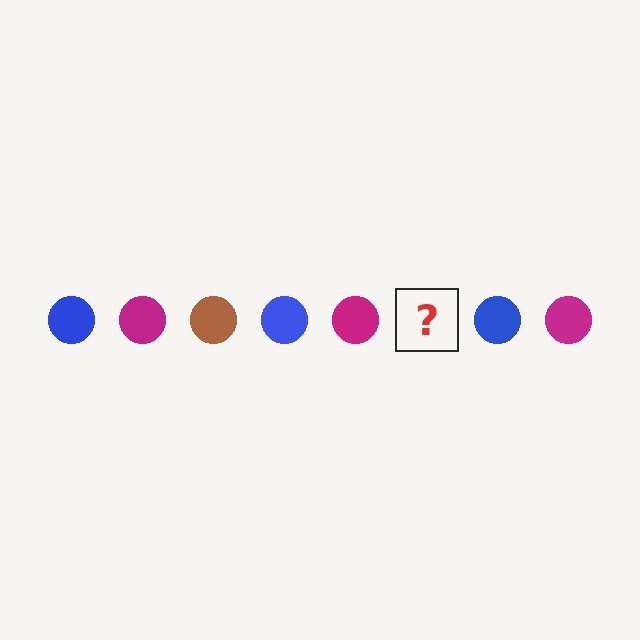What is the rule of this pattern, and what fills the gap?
The rule is that the pattern cycles through blue, magenta, brown circles. The gap should be filled with a brown circle.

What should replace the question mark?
The question mark should be replaced with a brown circle.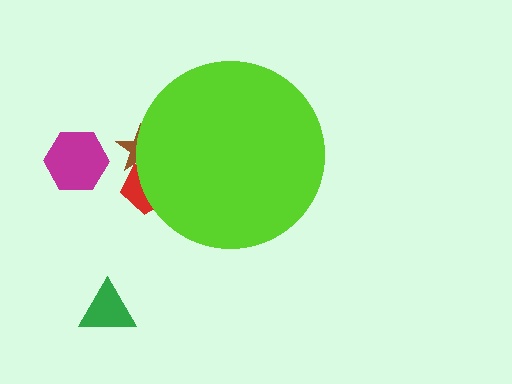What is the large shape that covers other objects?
A lime circle.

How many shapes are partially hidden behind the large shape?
2 shapes are partially hidden.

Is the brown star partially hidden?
Yes, the brown star is partially hidden behind the lime circle.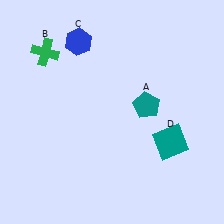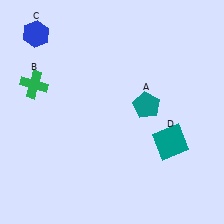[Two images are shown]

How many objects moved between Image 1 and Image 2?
2 objects moved between the two images.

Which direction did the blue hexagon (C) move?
The blue hexagon (C) moved left.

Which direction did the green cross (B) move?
The green cross (B) moved down.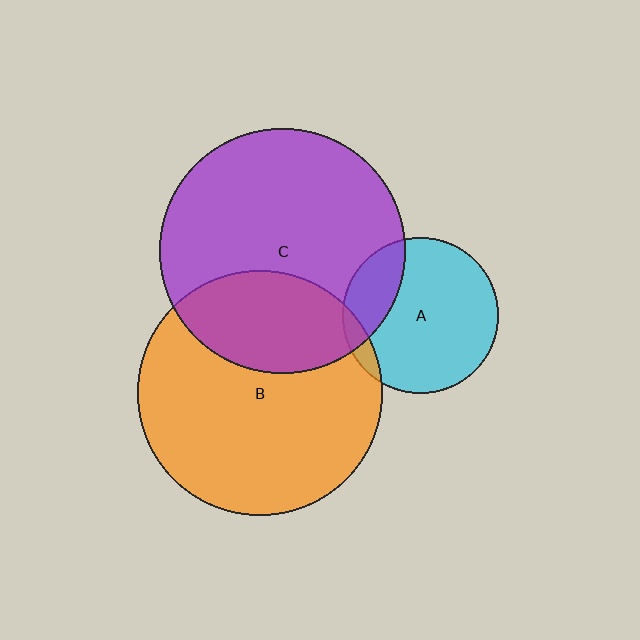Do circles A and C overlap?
Yes.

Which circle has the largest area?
Circle B (orange).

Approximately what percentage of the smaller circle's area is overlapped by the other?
Approximately 20%.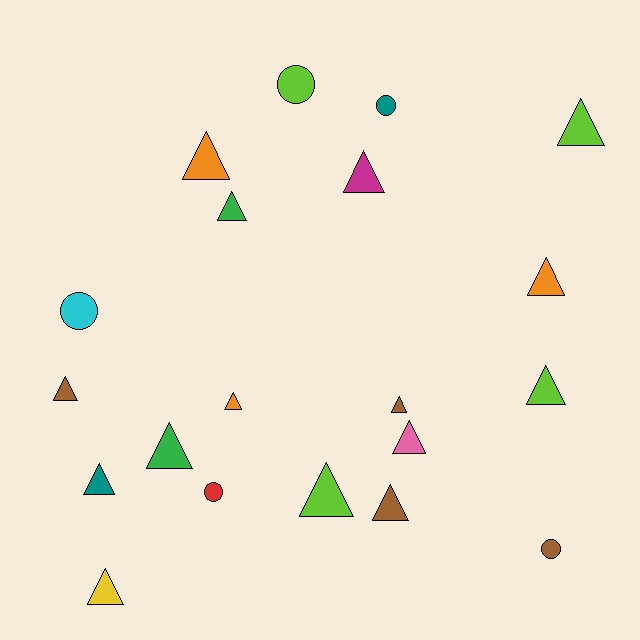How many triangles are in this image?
There are 15 triangles.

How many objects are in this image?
There are 20 objects.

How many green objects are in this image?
There are 2 green objects.